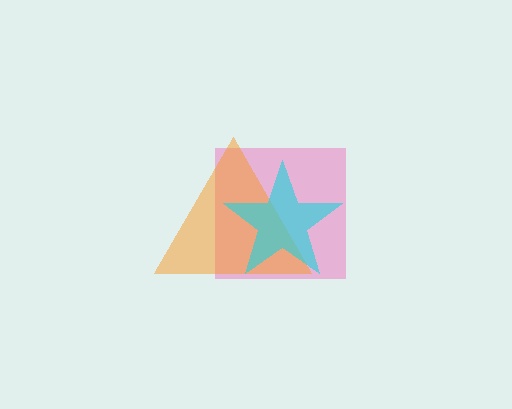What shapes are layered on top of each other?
The layered shapes are: a pink square, an orange triangle, a cyan star.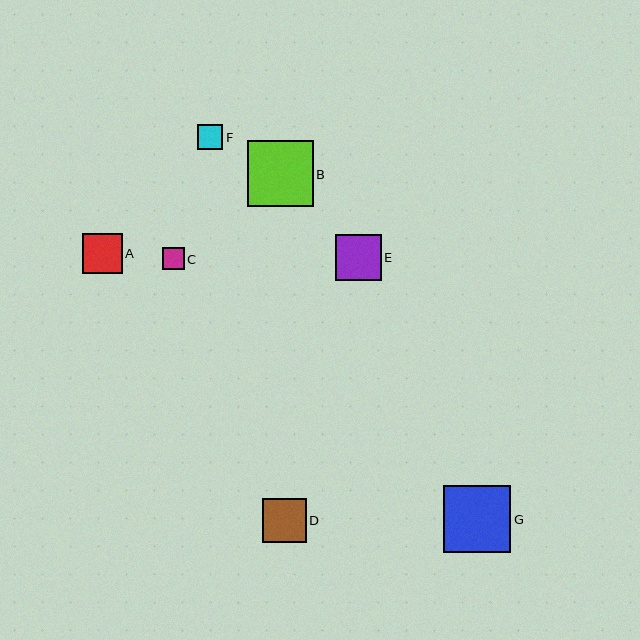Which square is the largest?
Square G is the largest with a size of approximately 67 pixels.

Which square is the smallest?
Square C is the smallest with a size of approximately 22 pixels.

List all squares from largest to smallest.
From largest to smallest: G, B, E, D, A, F, C.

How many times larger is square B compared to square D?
Square B is approximately 1.5 times the size of square D.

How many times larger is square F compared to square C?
Square F is approximately 1.2 times the size of square C.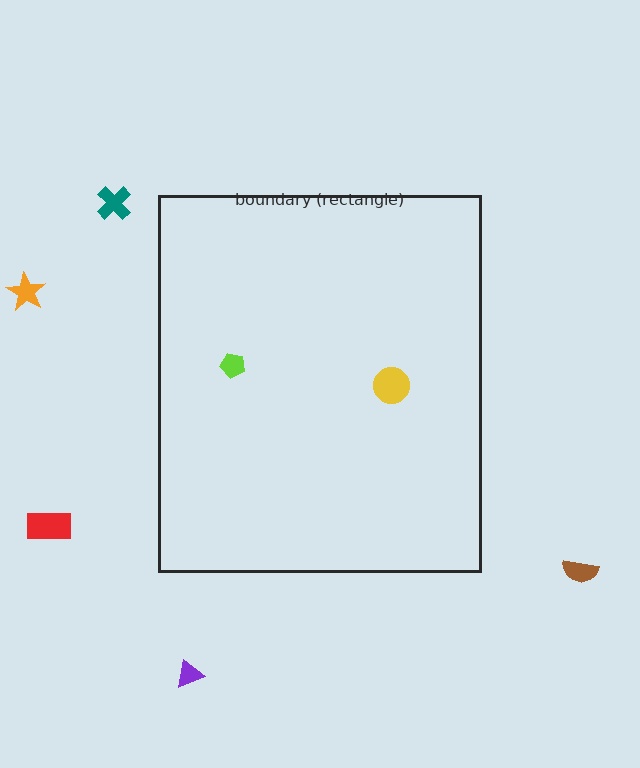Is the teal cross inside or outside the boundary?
Outside.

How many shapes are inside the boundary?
2 inside, 5 outside.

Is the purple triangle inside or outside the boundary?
Outside.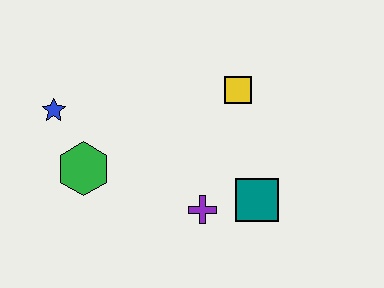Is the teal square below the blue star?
Yes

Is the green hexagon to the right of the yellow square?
No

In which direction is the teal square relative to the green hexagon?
The teal square is to the right of the green hexagon.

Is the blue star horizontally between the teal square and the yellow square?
No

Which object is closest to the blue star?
The green hexagon is closest to the blue star.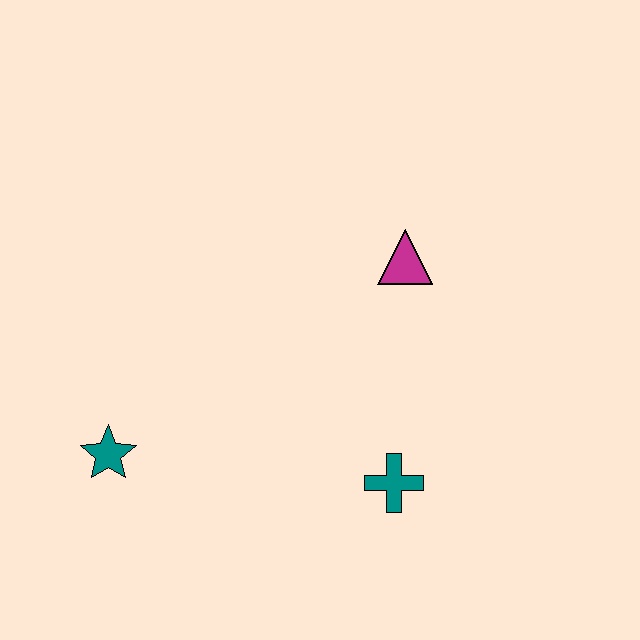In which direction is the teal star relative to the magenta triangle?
The teal star is to the left of the magenta triangle.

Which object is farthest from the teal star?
The magenta triangle is farthest from the teal star.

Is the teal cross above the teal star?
No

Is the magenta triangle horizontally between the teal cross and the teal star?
No